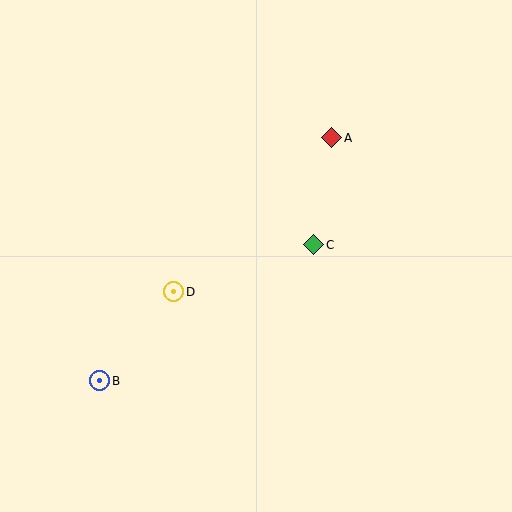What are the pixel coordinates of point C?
Point C is at (314, 245).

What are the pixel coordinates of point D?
Point D is at (174, 292).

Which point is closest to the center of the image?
Point C at (314, 245) is closest to the center.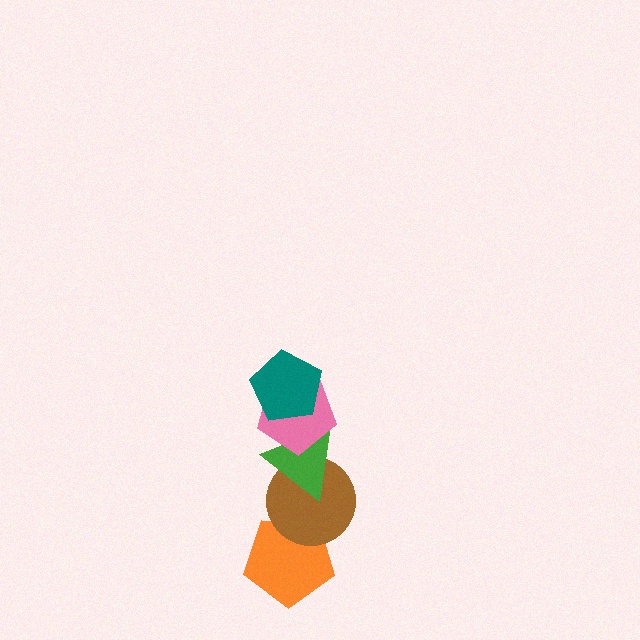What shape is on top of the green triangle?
The pink pentagon is on top of the green triangle.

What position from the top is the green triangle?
The green triangle is 3rd from the top.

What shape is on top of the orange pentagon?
The brown circle is on top of the orange pentagon.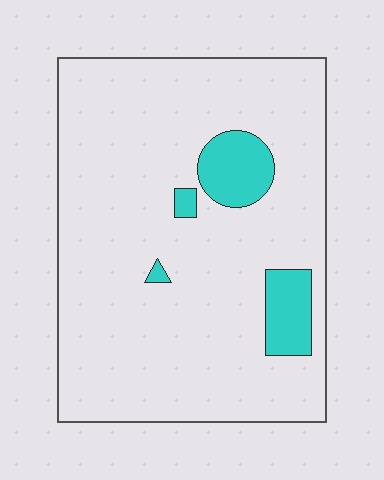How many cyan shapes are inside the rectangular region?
4.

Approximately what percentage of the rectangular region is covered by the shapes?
Approximately 10%.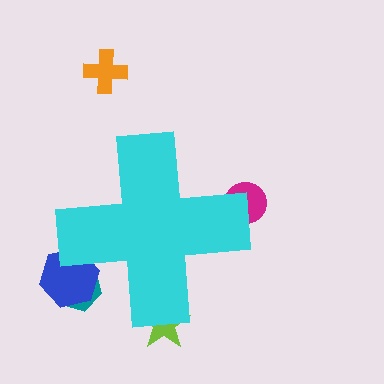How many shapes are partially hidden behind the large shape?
4 shapes are partially hidden.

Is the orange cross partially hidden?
No, the orange cross is fully visible.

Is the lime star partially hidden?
Yes, the lime star is partially hidden behind the cyan cross.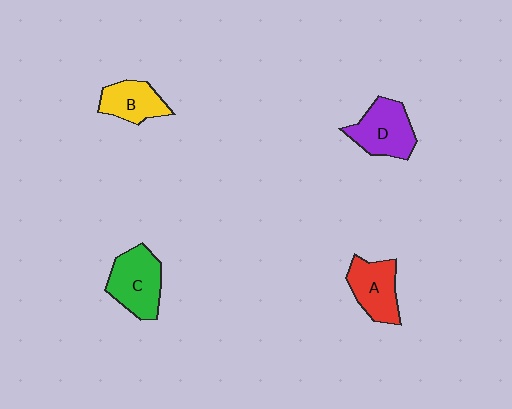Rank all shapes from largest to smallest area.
From largest to smallest: C (green), D (purple), A (red), B (yellow).